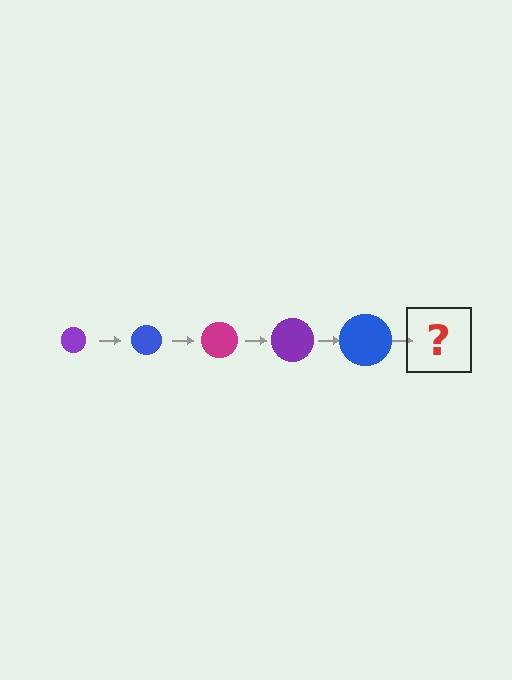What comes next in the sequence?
The next element should be a magenta circle, larger than the previous one.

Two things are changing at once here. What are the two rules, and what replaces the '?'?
The two rules are that the circle grows larger each step and the color cycles through purple, blue, and magenta. The '?' should be a magenta circle, larger than the previous one.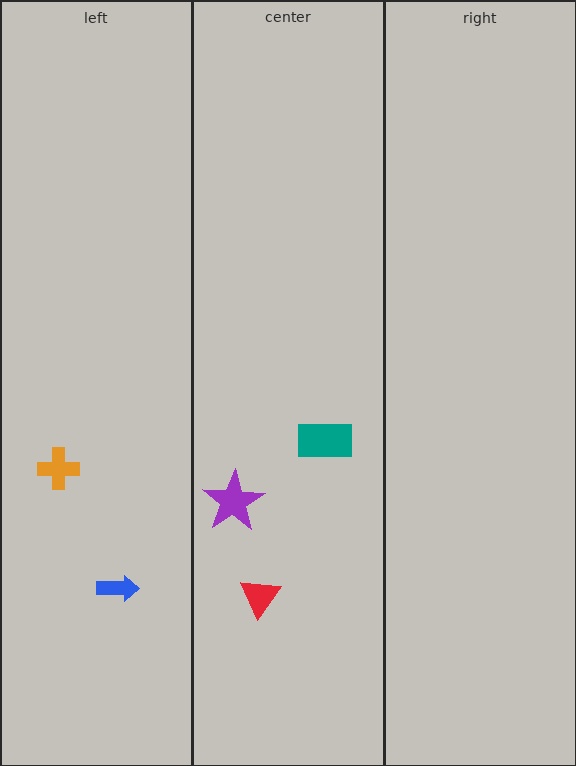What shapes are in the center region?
The teal rectangle, the red triangle, the purple star.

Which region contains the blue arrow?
The left region.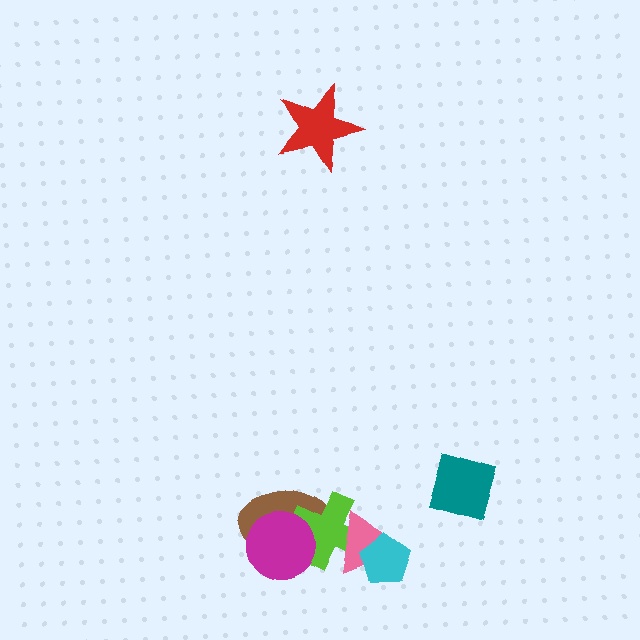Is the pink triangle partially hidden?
Yes, it is partially covered by another shape.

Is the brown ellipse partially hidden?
Yes, it is partially covered by another shape.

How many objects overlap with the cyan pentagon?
1 object overlaps with the cyan pentagon.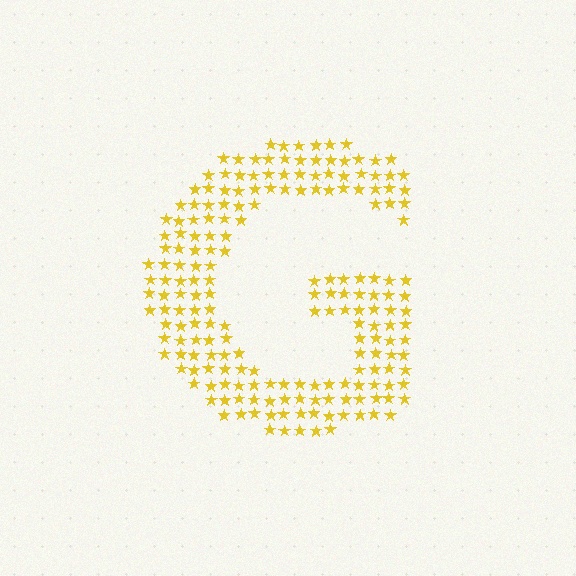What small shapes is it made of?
It is made of small stars.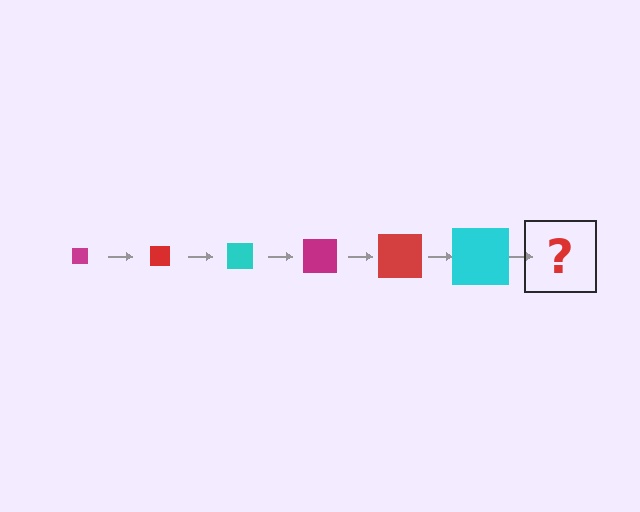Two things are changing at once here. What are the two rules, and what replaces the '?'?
The two rules are that the square grows larger each step and the color cycles through magenta, red, and cyan. The '?' should be a magenta square, larger than the previous one.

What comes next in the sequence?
The next element should be a magenta square, larger than the previous one.